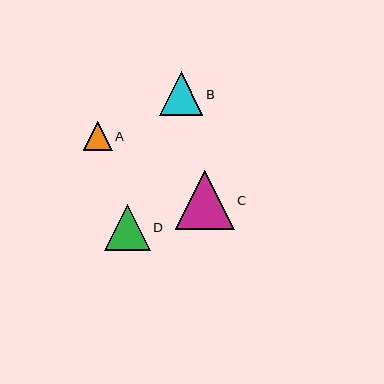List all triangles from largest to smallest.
From largest to smallest: C, D, B, A.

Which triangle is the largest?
Triangle C is the largest with a size of approximately 59 pixels.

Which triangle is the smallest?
Triangle A is the smallest with a size of approximately 29 pixels.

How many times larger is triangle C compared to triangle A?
Triangle C is approximately 2.0 times the size of triangle A.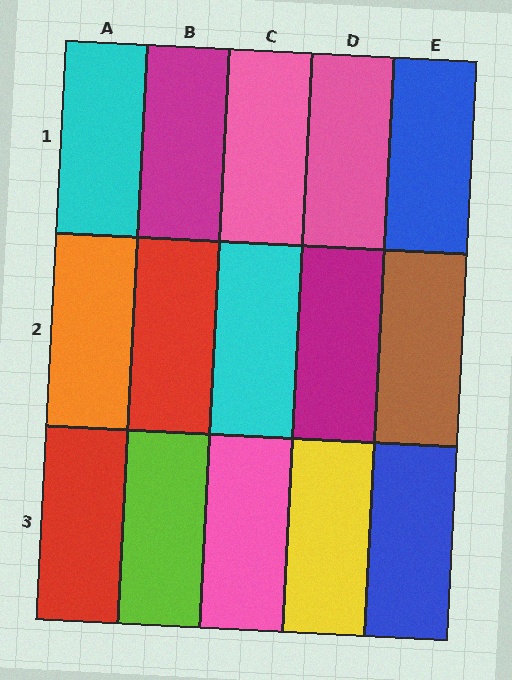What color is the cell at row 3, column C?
Pink.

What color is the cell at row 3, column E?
Blue.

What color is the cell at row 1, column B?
Magenta.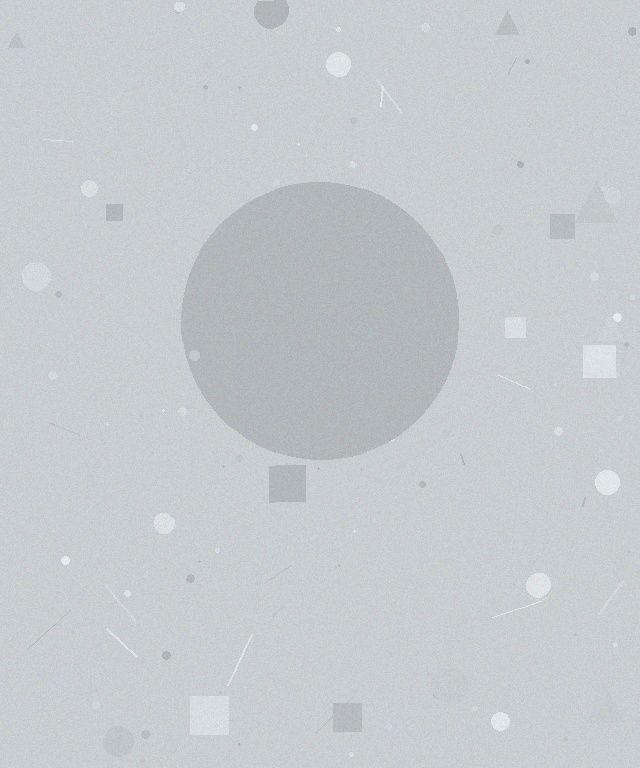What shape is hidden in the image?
A circle is hidden in the image.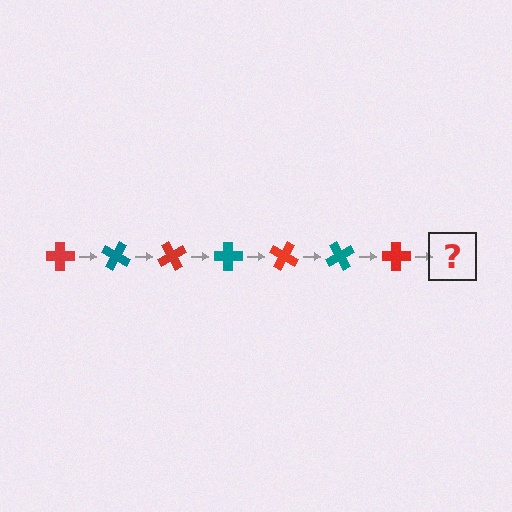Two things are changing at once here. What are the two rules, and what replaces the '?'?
The two rules are that it rotates 30 degrees each step and the color cycles through red and teal. The '?' should be a teal cross, rotated 210 degrees from the start.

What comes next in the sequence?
The next element should be a teal cross, rotated 210 degrees from the start.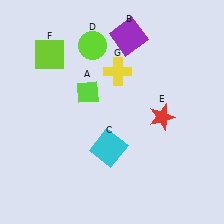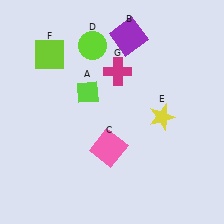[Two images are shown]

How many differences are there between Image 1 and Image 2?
There are 3 differences between the two images.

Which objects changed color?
C changed from cyan to pink. E changed from red to yellow. G changed from yellow to magenta.